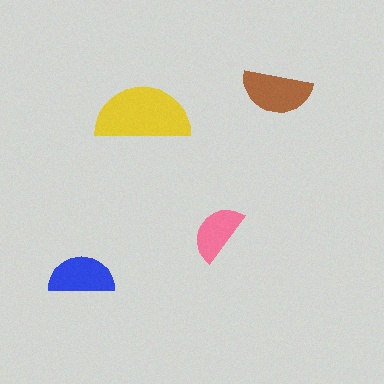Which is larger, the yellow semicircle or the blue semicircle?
The yellow one.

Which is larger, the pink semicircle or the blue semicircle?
The blue one.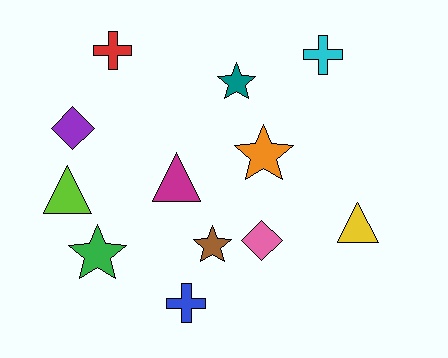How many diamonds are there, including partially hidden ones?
There are 2 diamonds.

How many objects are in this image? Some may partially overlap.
There are 12 objects.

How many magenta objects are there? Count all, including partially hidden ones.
There is 1 magenta object.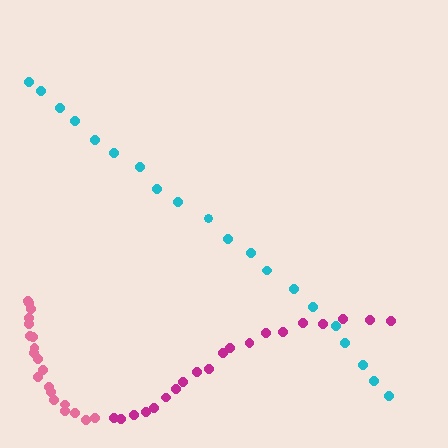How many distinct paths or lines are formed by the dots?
There are 3 distinct paths.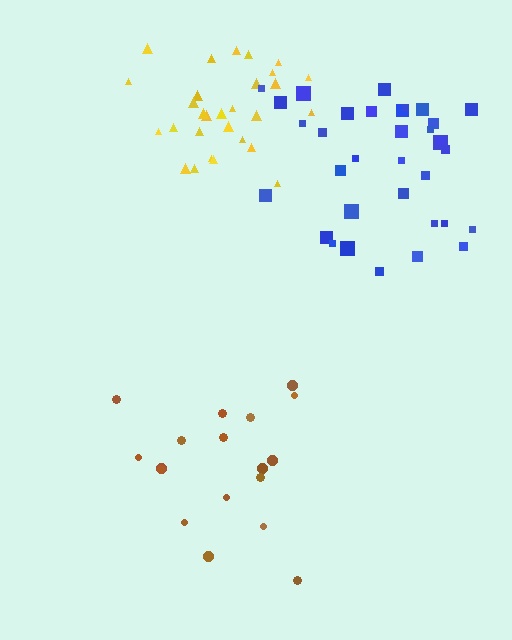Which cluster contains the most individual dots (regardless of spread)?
Blue (34).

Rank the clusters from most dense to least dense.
yellow, blue, brown.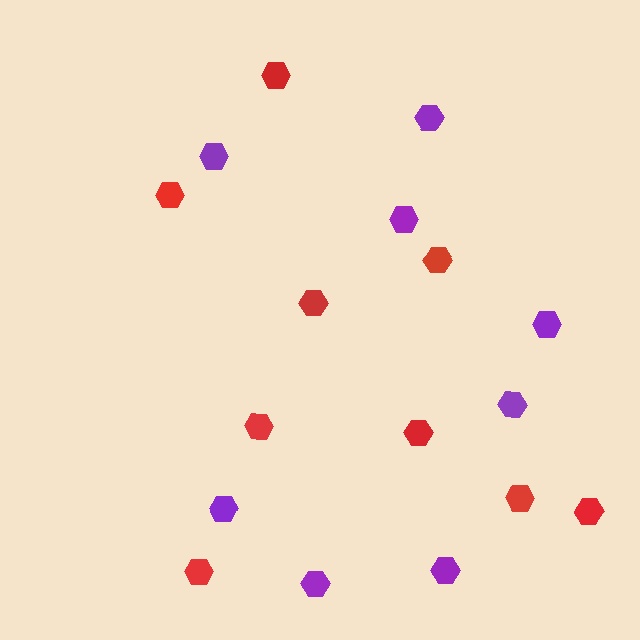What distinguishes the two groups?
There are 2 groups: one group of purple hexagons (8) and one group of red hexagons (9).